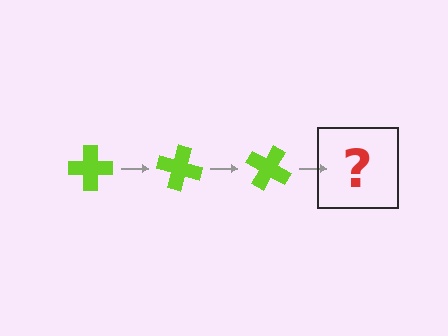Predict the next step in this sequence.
The next step is a lime cross rotated 45 degrees.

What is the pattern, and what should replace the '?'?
The pattern is that the cross rotates 15 degrees each step. The '?' should be a lime cross rotated 45 degrees.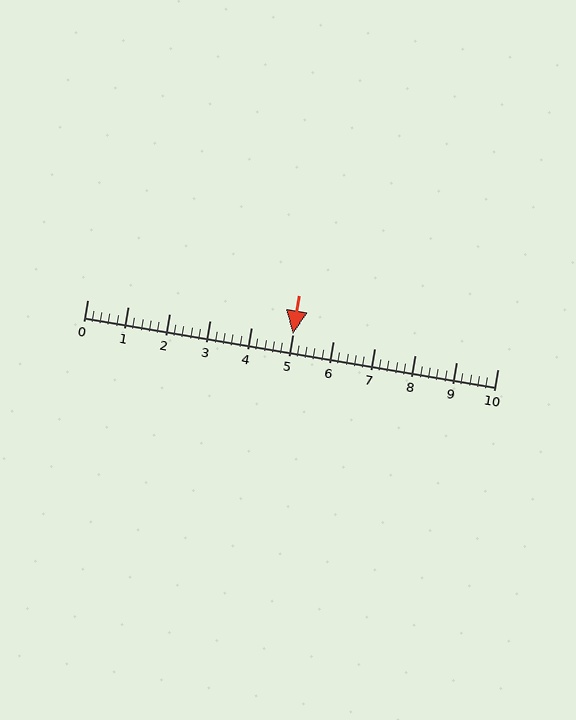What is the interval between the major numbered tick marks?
The major tick marks are spaced 1 units apart.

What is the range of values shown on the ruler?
The ruler shows values from 0 to 10.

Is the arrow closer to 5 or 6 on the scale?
The arrow is closer to 5.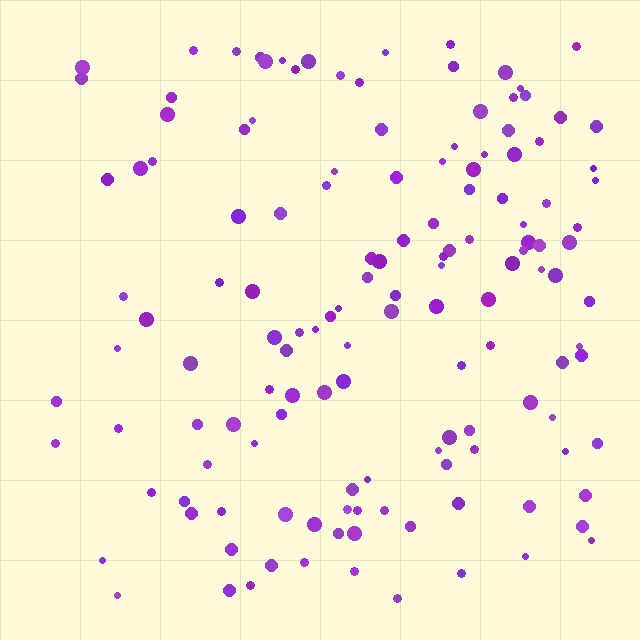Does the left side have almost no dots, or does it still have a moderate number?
Still a moderate number, just noticeably fewer than the right.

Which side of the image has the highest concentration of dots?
The right.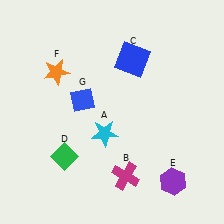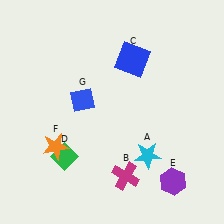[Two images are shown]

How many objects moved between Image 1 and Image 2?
2 objects moved between the two images.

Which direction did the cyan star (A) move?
The cyan star (A) moved right.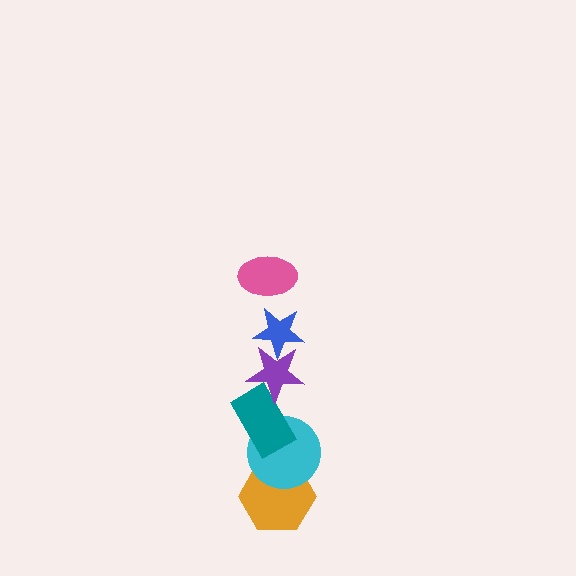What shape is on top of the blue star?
The pink ellipse is on top of the blue star.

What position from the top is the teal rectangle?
The teal rectangle is 4th from the top.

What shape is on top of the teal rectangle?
The purple star is on top of the teal rectangle.